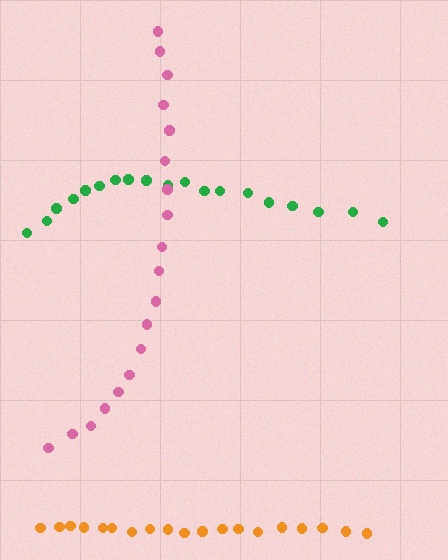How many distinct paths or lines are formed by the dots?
There are 3 distinct paths.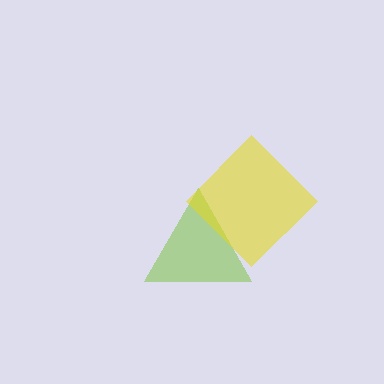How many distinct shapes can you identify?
There are 2 distinct shapes: a lime triangle, a yellow diamond.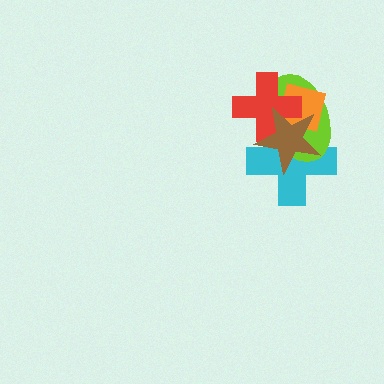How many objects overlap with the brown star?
4 objects overlap with the brown star.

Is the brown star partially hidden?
No, no other shape covers it.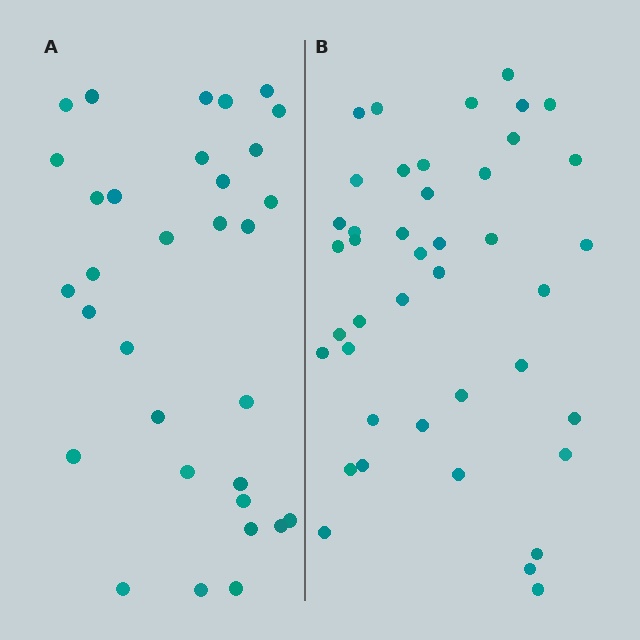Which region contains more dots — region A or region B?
Region B (the right region) has more dots.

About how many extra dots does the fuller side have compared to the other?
Region B has roughly 10 or so more dots than region A.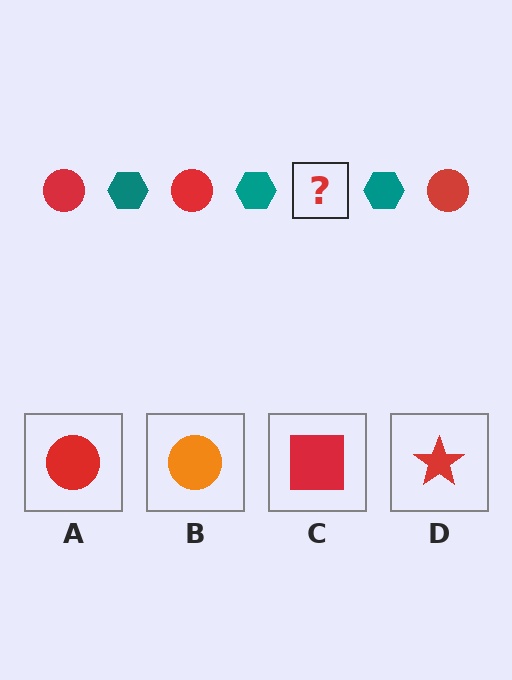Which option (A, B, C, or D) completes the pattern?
A.